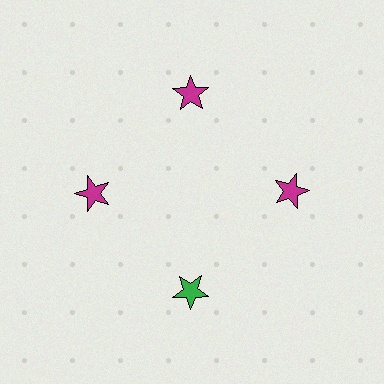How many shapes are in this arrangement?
There are 4 shapes arranged in a ring pattern.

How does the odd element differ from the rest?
It has a different color: green instead of magenta.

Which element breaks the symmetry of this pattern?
The green star at roughly the 6 o'clock position breaks the symmetry. All other shapes are magenta stars.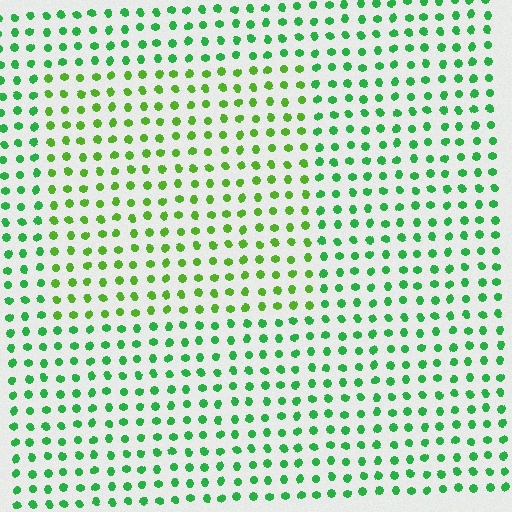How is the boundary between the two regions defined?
The boundary is defined purely by a slight shift in hue (about 31 degrees). Spacing, size, and orientation are identical on both sides.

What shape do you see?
I see a rectangle.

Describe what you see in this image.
The image is filled with small green elements in a uniform arrangement. A rectangle-shaped region is visible where the elements are tinted to a slightly different hue, forming a subtle color boundary.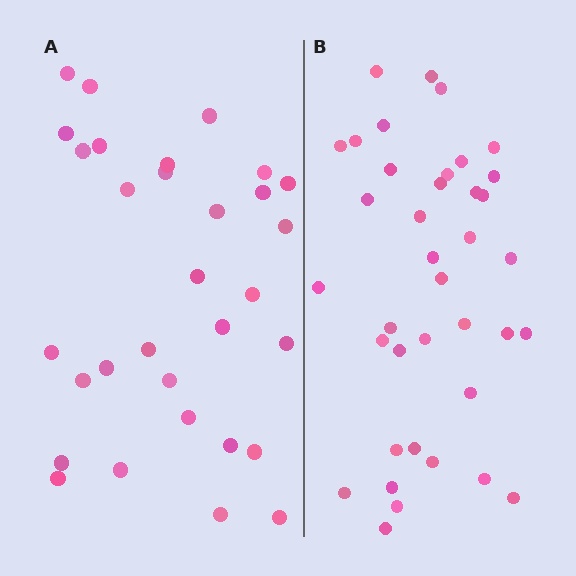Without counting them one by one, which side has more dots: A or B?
Region B (the right region) has more dots.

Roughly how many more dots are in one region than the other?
Region B has roughly 8 or so more dots than region A.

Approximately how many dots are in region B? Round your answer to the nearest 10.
About 40 dots. (The exact count is 38, which rounds to 40.)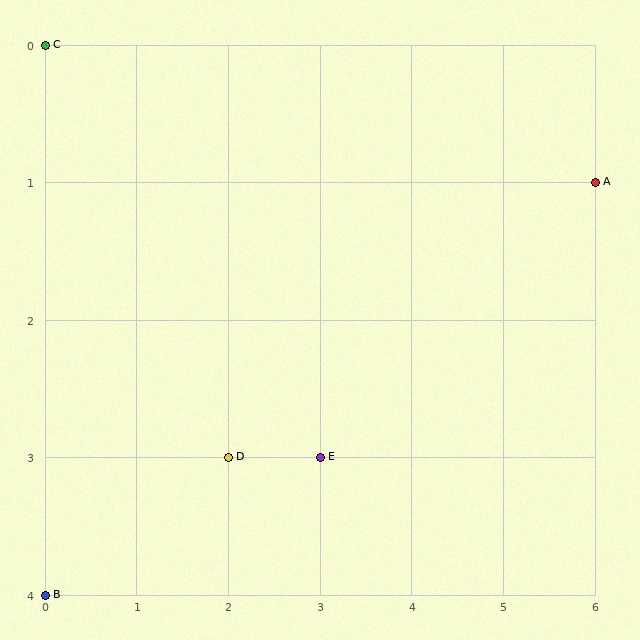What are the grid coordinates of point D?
Point D is at grid coordinates (2, 3).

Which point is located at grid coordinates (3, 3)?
Point E is at (3, 3).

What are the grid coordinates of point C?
Point C is at grid coordinates (0, 0).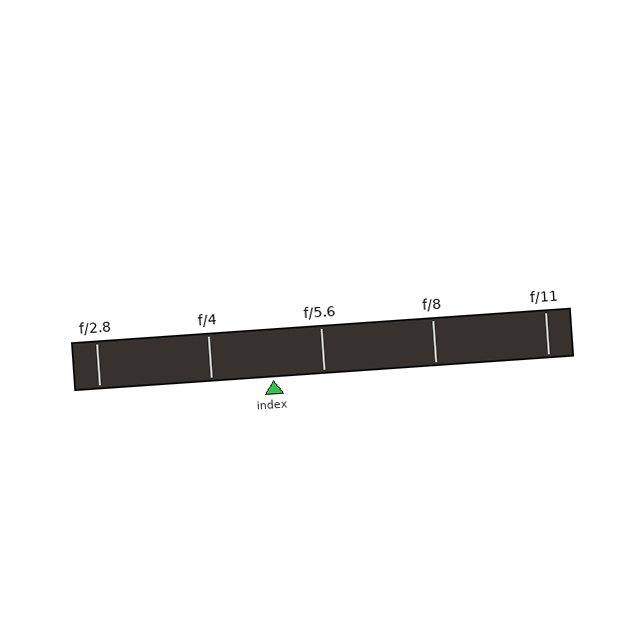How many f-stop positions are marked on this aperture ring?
There are 5 f-stop positions marked.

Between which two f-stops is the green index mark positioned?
The index mark is between f/4 and f/5.6.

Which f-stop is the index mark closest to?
The index mark is closest to f/5.6.